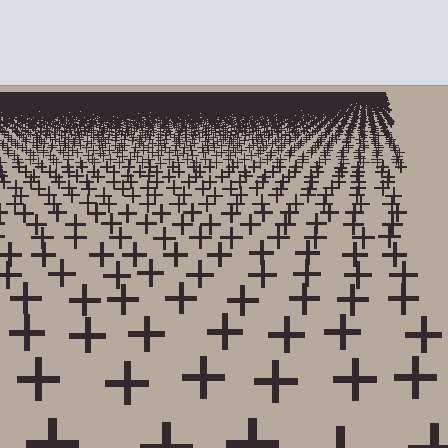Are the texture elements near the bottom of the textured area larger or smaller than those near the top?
Larger. Near the bottom, elements are closer to the viewer and appear at a bigger on-screen size.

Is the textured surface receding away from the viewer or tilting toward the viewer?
The surface is receding away from the viewer. Texture elements get smaller and denser toward the top.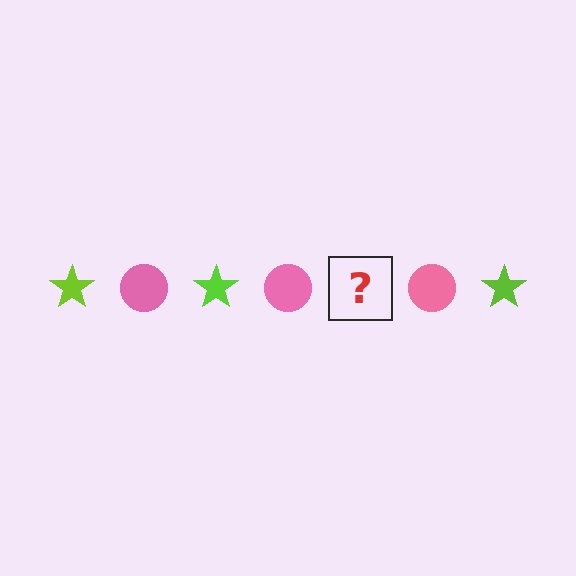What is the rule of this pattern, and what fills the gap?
The rule is that the pattern alternates between lime star and pink circle. The gap should be filled with a lime star.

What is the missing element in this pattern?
The missing element is a lime star.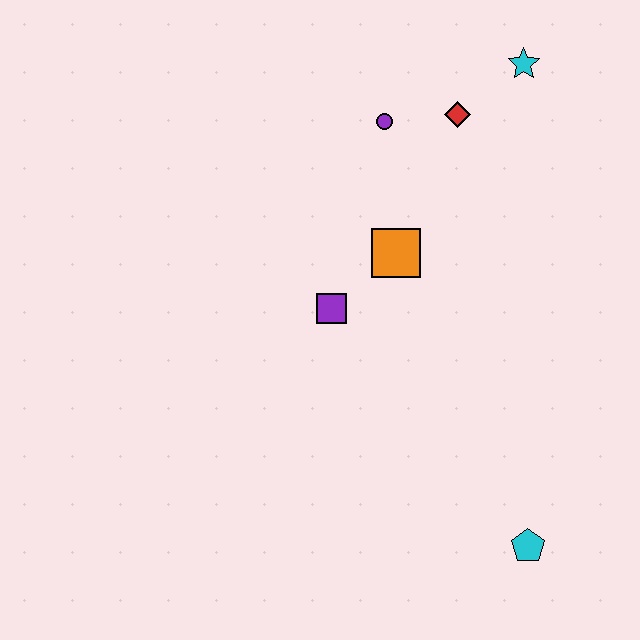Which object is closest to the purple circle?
The red diamond is closest to the purple circle.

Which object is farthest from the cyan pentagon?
The cyan star is farthest from the cyan pentagon.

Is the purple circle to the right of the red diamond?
No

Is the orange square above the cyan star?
No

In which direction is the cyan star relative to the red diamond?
The cyan star is to the right of the red diamond.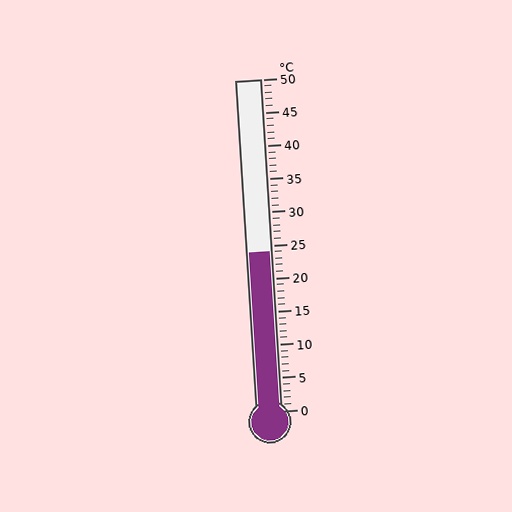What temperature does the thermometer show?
The thermometer shows approximately 24°C.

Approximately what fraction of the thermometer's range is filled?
The thermometer is filled to approximately 50% of its range.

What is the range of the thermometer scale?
The thermometer scale ranges from 0°C to 50°C.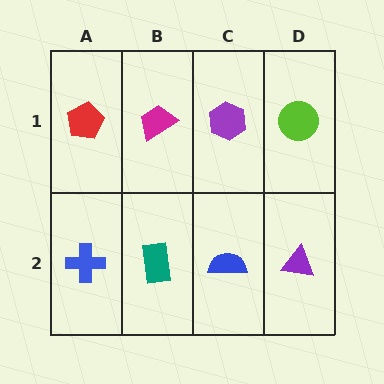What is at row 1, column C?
A purple hexagon.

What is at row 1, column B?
A magenta trapezoid.